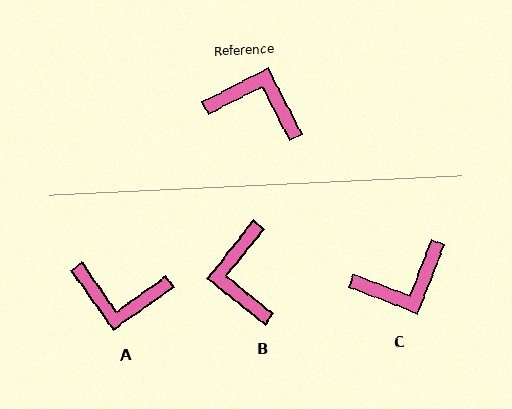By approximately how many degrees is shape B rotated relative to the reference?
Approximately 114 degrees counter-clockwise.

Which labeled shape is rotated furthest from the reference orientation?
A, about 172 degrees away.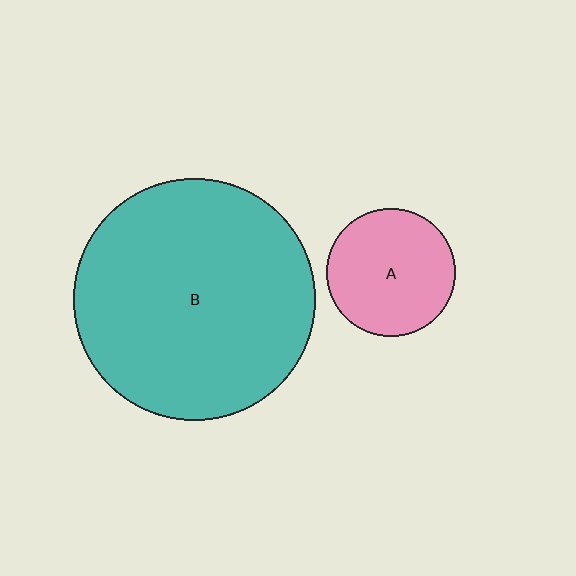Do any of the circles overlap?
No, none of the circles overlap.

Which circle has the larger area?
Circle B (teal).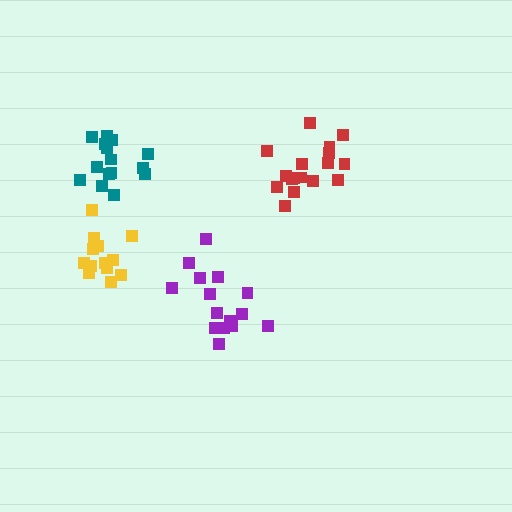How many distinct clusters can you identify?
There are 4 distinct clusters.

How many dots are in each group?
Group 1: 17 dots, Group 2: 15 dots, Group 3: 15 dots, Group 4: 13 dots (60 total).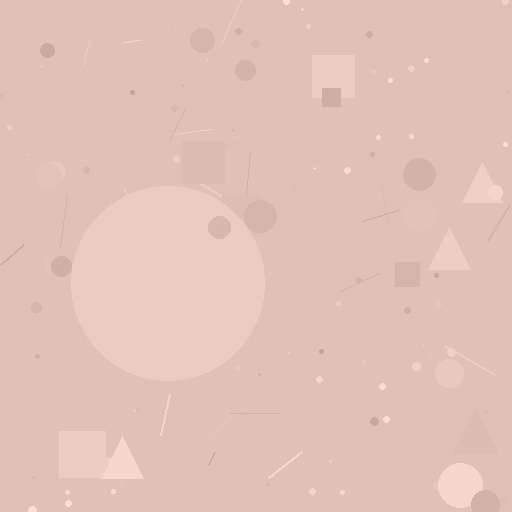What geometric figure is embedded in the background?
A circle is embedded in the background.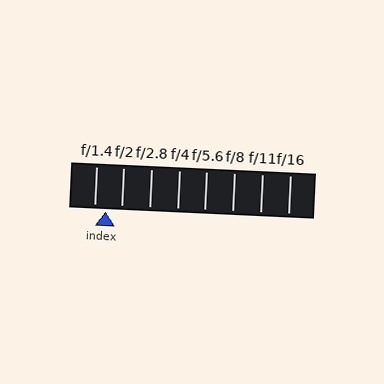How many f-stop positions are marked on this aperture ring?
There are 8 f-stop positions marked.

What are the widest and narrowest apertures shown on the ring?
The widest aperture shown is f/1.4 and the narrowest is f/16.